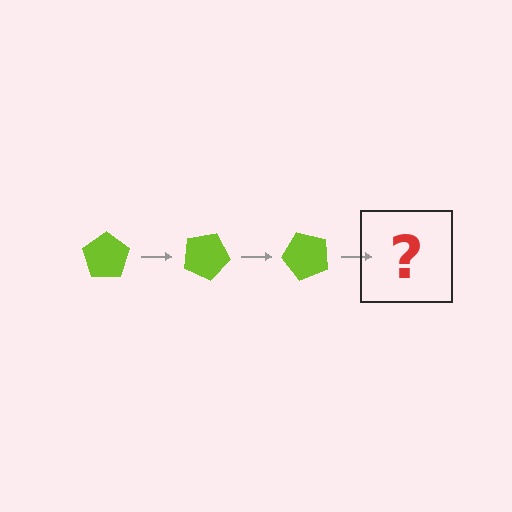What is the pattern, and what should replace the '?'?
The pattern is that the pentagon rotates 25 degrees each step. The '?' should be a lime pentagon rotated 75 degrees.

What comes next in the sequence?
The next element should be a lime pentagon rotated 75 degrees.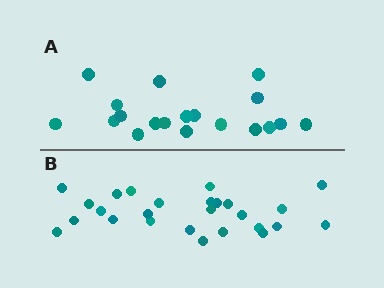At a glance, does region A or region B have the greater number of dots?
Region B (the bottom region) has more dots.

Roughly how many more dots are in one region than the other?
Region B has roughly 8 or so more dots than region A.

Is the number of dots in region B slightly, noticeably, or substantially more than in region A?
Region B has noticeably more, but not dramatically so. The ratio is roughly 1.4 to 1.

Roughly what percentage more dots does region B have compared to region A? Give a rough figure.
About 35% more.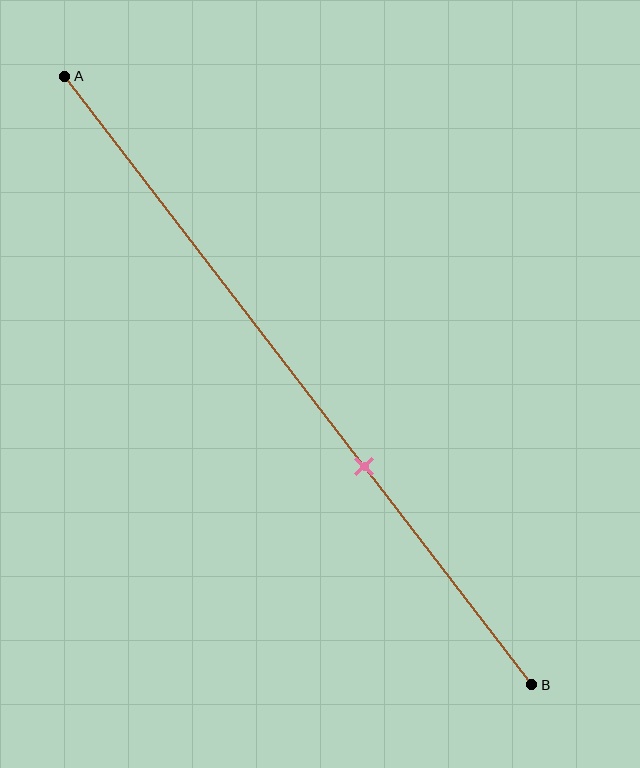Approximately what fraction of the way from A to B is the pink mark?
The pink mark is approximately 65% of the way from A to B.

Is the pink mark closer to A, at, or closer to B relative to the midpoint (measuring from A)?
The pink mark is closer to point B than the midpoint of segment AB.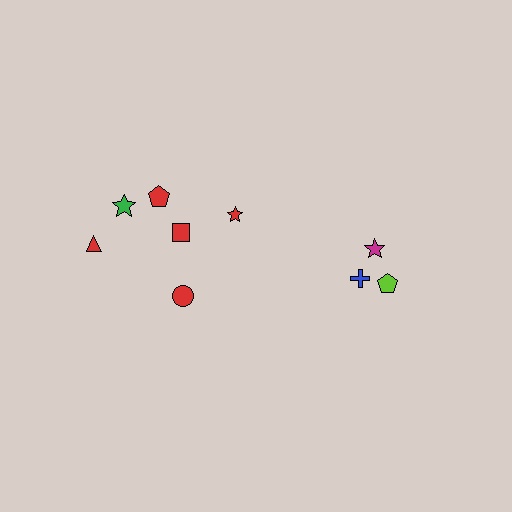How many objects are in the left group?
There are 6 objects.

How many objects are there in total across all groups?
There are 9 objects.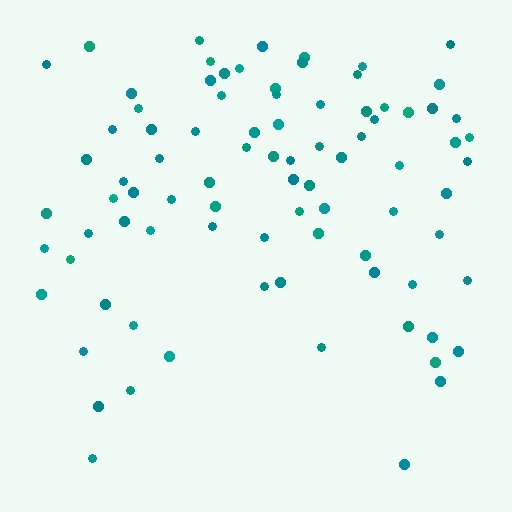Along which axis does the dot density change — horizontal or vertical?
Vertical.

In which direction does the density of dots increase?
From bottom to top, with the top side densest.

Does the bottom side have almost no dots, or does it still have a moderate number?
Still a moderate number, just noticeably fewer than the top.